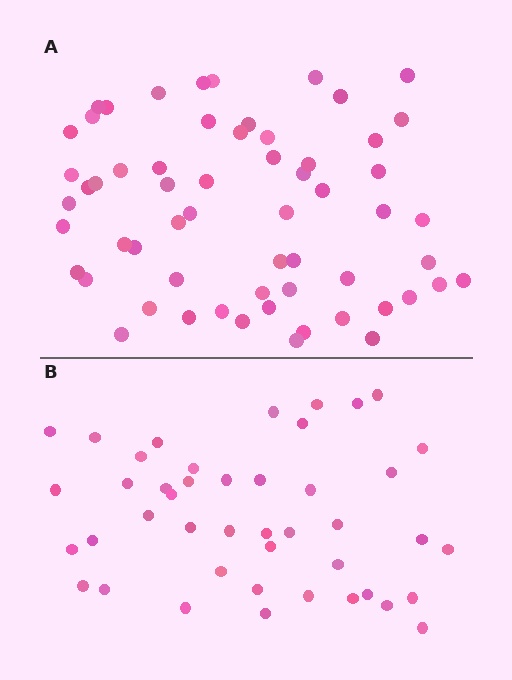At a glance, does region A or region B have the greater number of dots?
Region A (the top region) has more dots.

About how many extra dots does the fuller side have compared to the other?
Region A has approximately 15 more dots than region B.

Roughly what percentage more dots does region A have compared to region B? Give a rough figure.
About 35% more.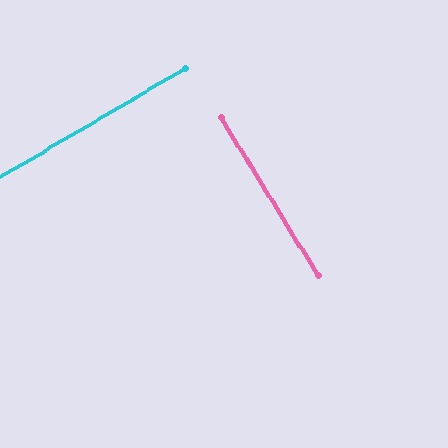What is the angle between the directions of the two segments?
Approximately 89 degrees.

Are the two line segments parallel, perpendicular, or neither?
Perpendicular — they meet at approximately 89°.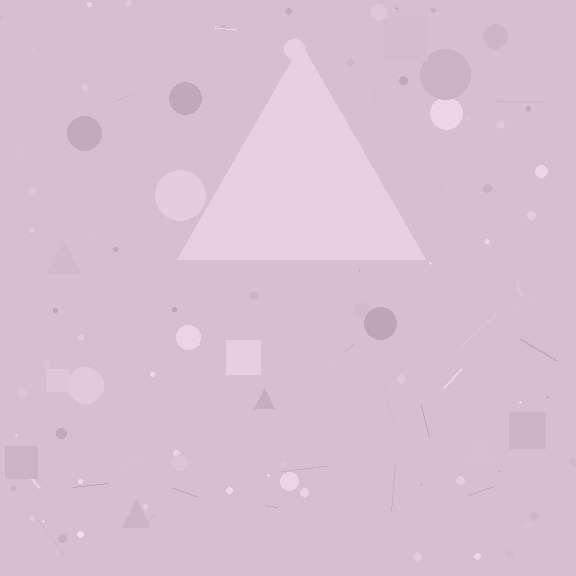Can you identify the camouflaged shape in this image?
The camouflaged shape is a triangle.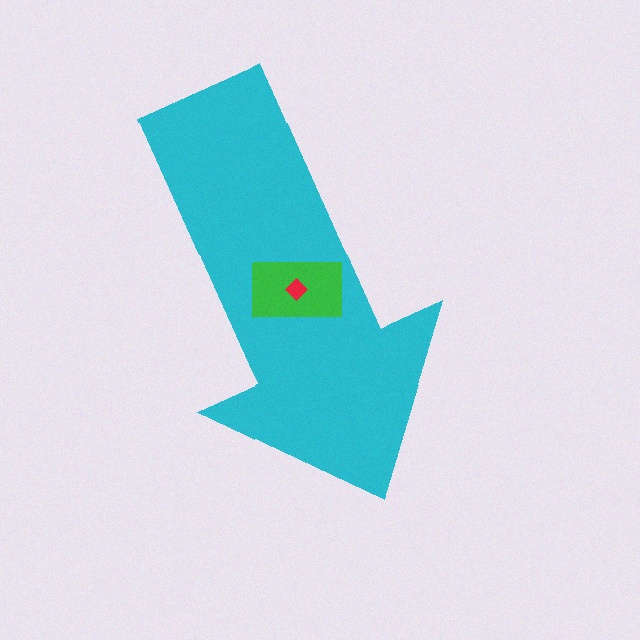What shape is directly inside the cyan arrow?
The green rectangle.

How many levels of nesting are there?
3.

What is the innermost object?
The red diamond.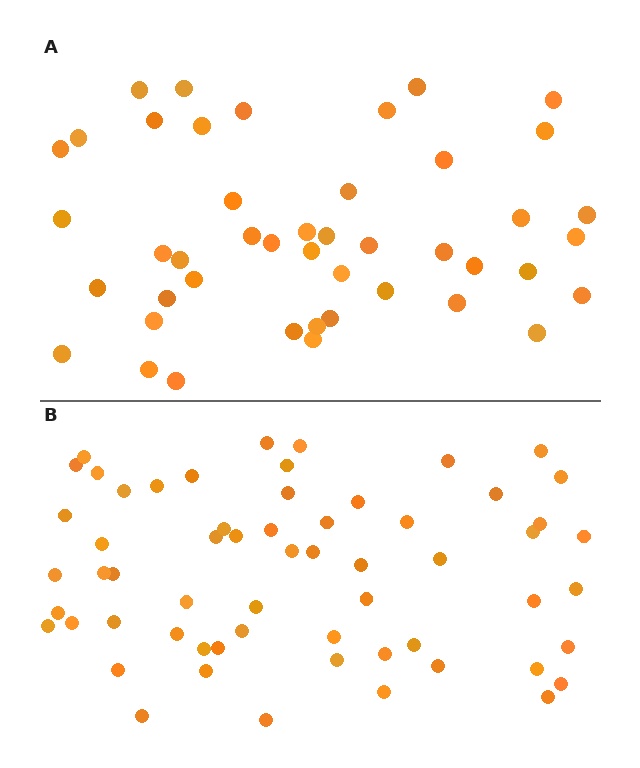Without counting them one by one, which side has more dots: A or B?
Region B (the bottom region) has more dots.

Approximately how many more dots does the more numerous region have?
Region B has approximately 15 more dots than region A.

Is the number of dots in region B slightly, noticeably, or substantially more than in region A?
Region B has noticeably more, but not dramatically so. The ratio is roughly 1.3 to 1.